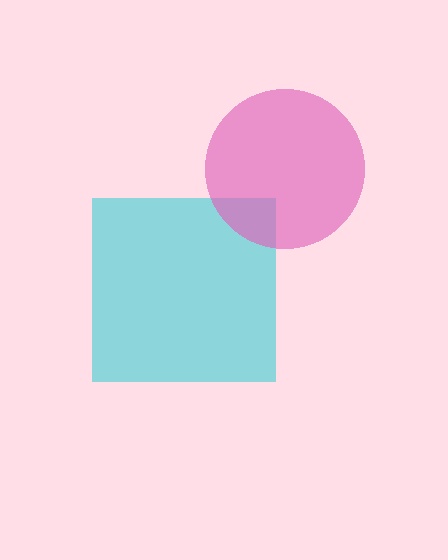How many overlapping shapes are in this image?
There are 2 overlapping shapes in the image.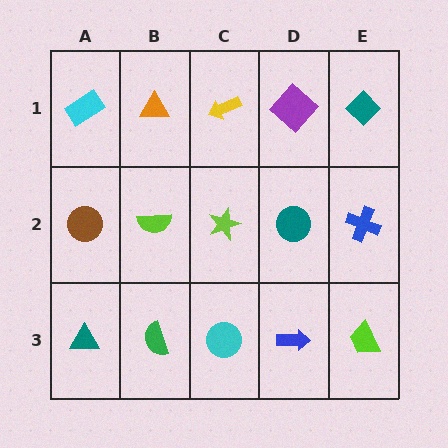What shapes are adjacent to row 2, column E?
A teal diamond (row 1, column E), a lime trapezoid (row 3, column E), a teal circle (row 2, column D).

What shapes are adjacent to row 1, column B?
A lime semicircle (row 2, column B), a cyan rectangle (row 1, column A), a yellow arrow (row 1, column C).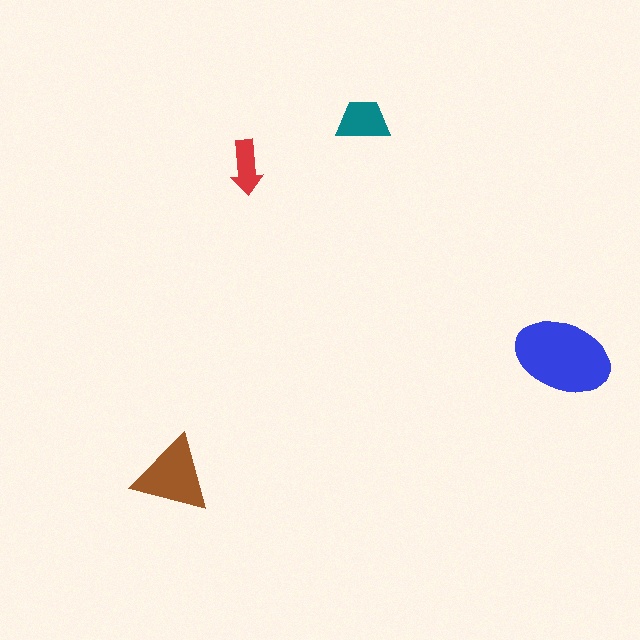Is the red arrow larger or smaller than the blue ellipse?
Smaller.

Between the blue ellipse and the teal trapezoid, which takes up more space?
The blue ellipse.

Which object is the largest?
The blue ellipse.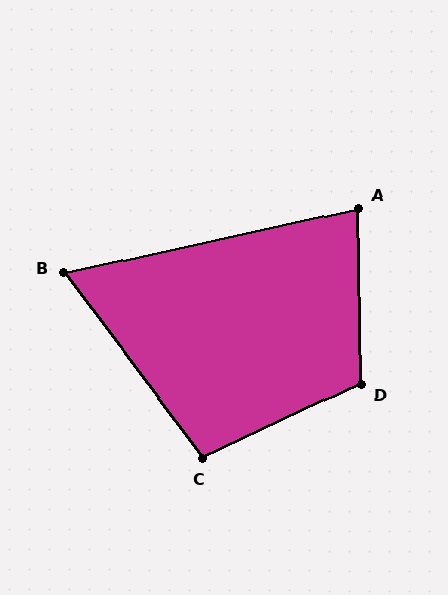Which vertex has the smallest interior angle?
B, at approximately 66 degrees.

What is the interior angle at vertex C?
Approximately 102 degrees (obtuse).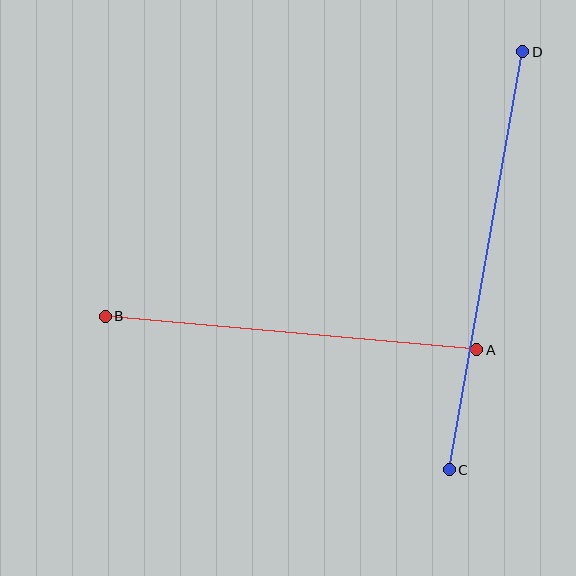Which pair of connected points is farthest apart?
Points C and D are farthest apart.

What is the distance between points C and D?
The distance is approximately 424 pixels.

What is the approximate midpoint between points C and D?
The midpoint is at approximately (486, 260) pixels.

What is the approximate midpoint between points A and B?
The midpoint is at approximately (291, 333) pixels.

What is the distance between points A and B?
The distance is approximately 373 pixels.